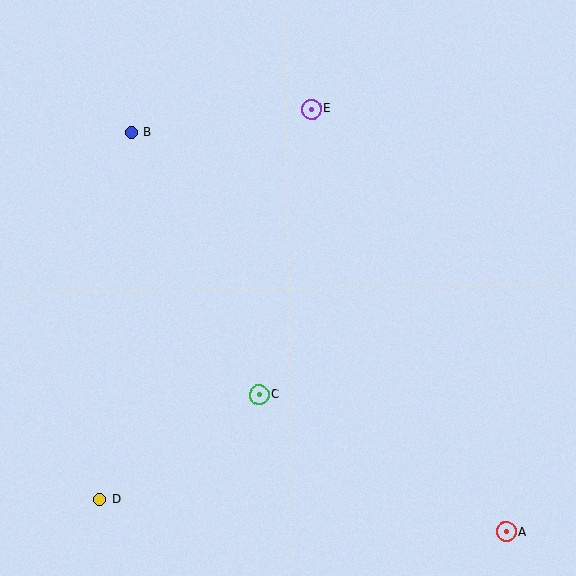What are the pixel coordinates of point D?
Point D is at (100, 499).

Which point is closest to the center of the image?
Point C at (259, 395) is closest to the center.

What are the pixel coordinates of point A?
Point A is at (506, 532).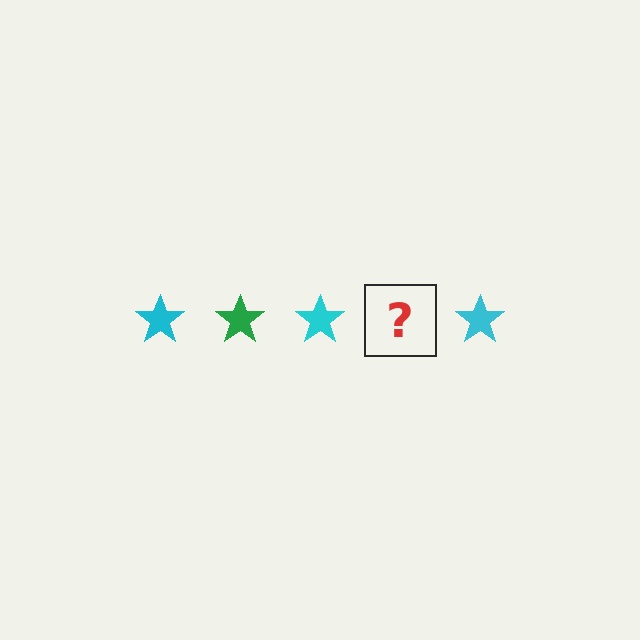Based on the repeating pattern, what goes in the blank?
The blank should be a green star.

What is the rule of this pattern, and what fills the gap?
The rule is that the pattern cycles through cyan, green stars. The gap should be filled with a green star.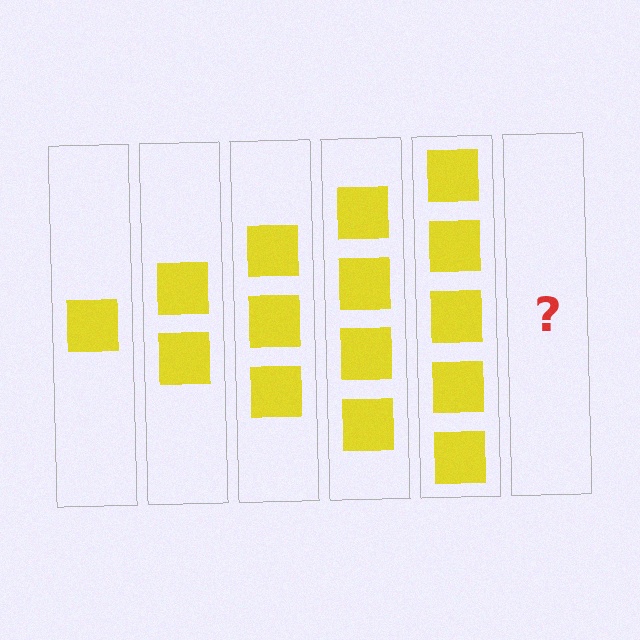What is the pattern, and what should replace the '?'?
The pattern is that each step adds one more square. The '?' should be 6 squares.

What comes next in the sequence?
The next element should be 6 squares.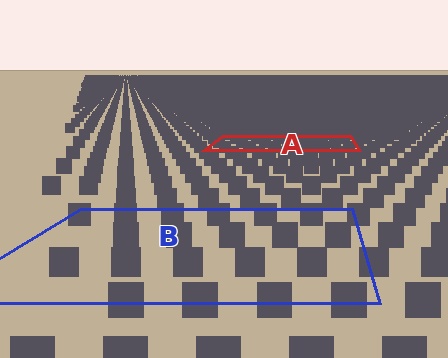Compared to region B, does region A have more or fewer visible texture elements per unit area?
Region A has more texture elements per unit area — they are packed more densely because it is farther away.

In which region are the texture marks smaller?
The texture marks are smaller in region A, because it is farther away.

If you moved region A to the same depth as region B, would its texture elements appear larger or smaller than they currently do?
They would appear larger. At a closer depth, the same texture elements are projected at a bigger on-screen size.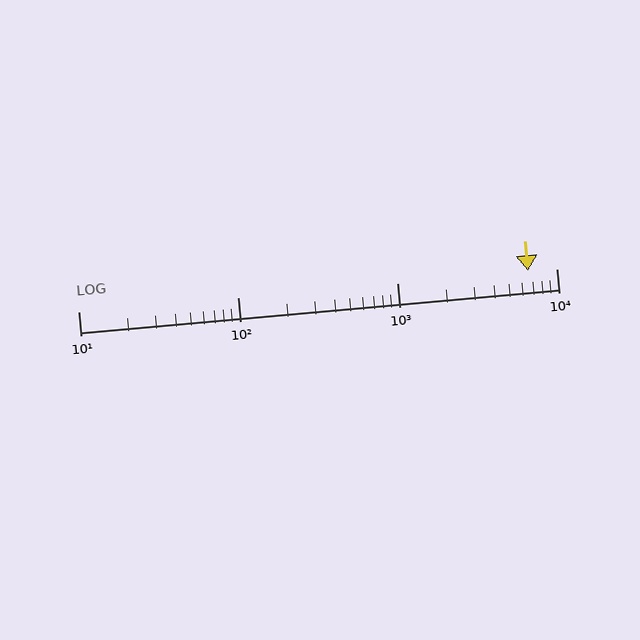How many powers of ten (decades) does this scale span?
The scale spans 3 decades, from 10 to 10000.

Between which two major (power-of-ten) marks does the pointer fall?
The pointer is between 1000 and 10000.